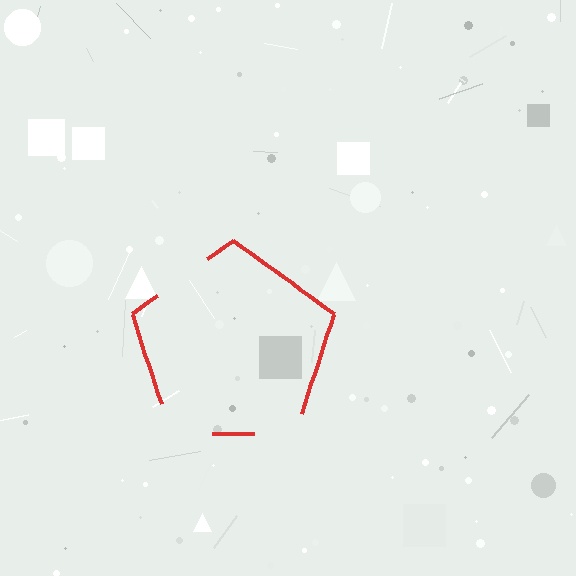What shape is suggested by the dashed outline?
The dashed outline suggests a pentagon.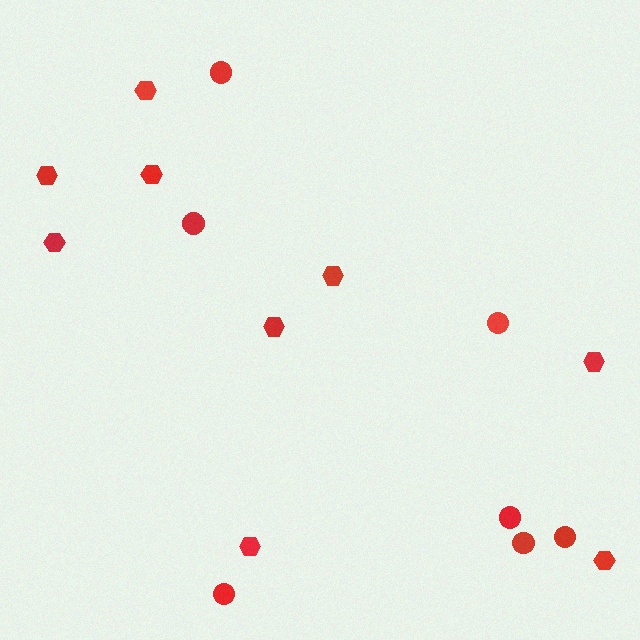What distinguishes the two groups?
There are 2 groups: one group of hexagons (9) and one group of circles (7).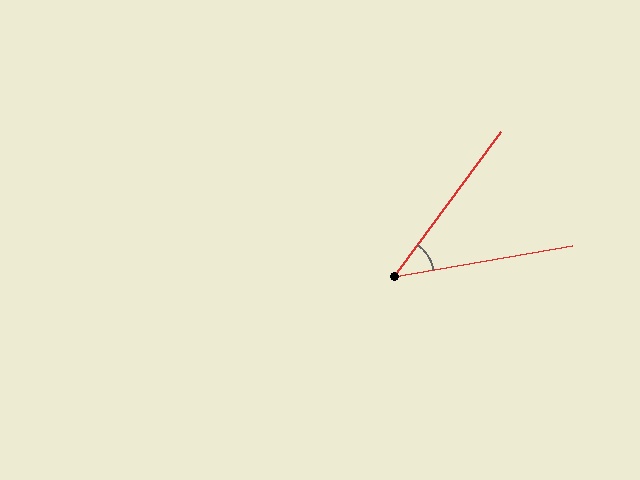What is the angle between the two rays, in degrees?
Approximately 44 degrees.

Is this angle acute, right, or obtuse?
It is acute.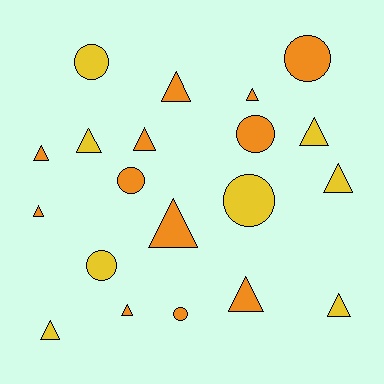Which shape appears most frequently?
Triangle, with 13 objects.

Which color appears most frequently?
Orange, with 12 objects.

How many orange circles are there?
There are 4 orange circles.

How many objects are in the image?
There are 20 objects.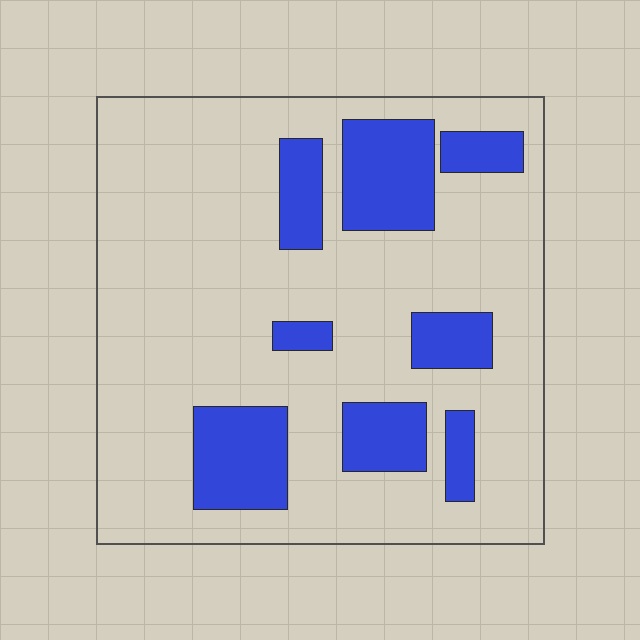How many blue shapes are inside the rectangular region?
8.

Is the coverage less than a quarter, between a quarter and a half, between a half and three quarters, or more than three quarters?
Less than a quarter.